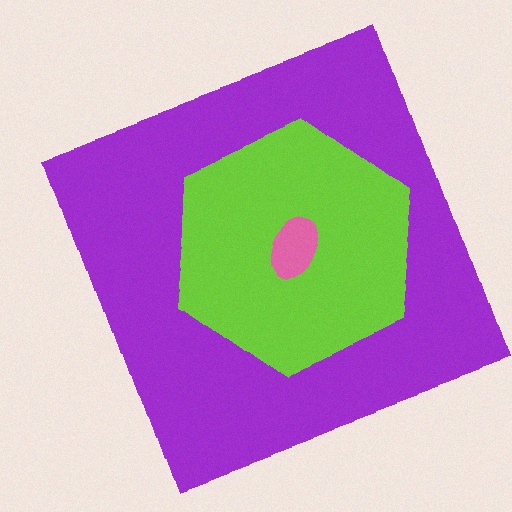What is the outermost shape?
The purple square.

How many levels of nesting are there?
3.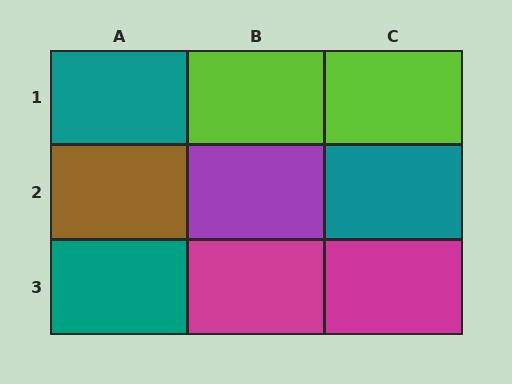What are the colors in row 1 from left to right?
Teal, lime, lime.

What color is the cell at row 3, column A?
Teal.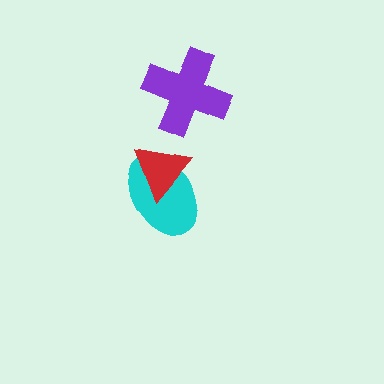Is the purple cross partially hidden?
No, no other shape covers it.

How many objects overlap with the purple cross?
0 objects overlap with the purple cross.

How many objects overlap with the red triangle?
1 object overlaps with the red triangle.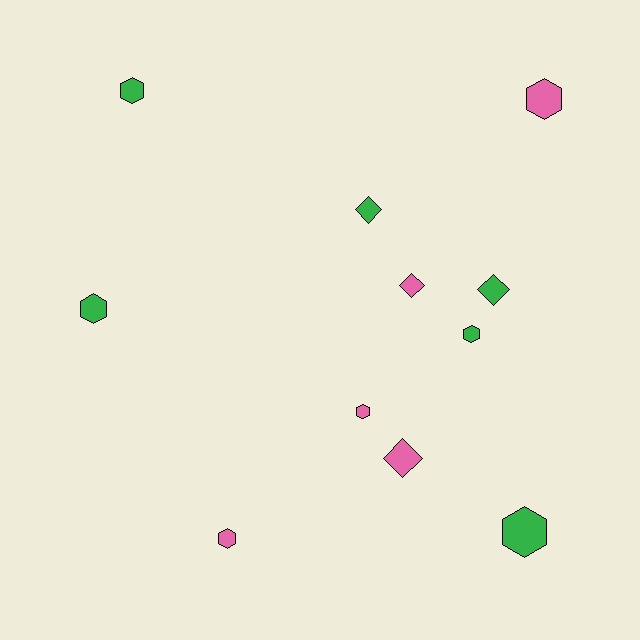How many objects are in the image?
There are 11 objects.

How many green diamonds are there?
There are 2 green diamonds.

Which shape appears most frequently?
Hexagon, with 7 objects.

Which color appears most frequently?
Green, with 6 objects.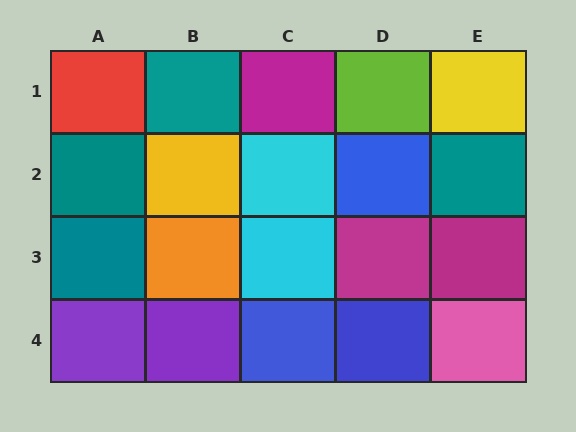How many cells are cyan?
2 cells are cyan.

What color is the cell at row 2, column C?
Cyan.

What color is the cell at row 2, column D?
Blue.